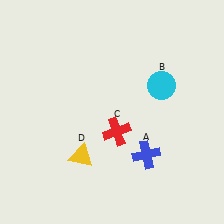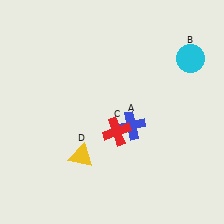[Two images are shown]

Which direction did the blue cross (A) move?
The blue cross (A) moved up.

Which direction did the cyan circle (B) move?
The cyan circle (B) moved right.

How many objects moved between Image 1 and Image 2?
2 objects moved between the two images.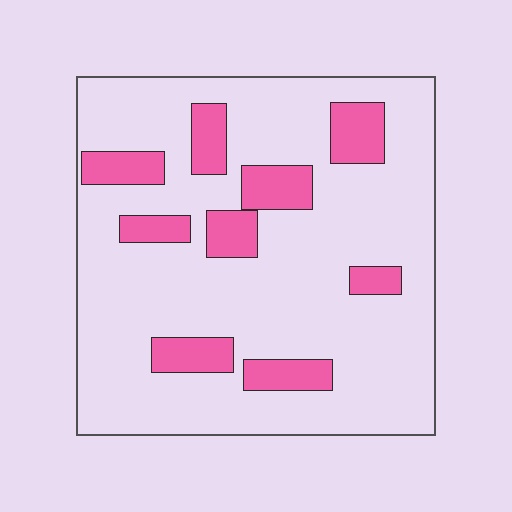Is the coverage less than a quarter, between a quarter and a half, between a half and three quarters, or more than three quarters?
Less than a quarter.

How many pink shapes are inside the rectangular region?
9.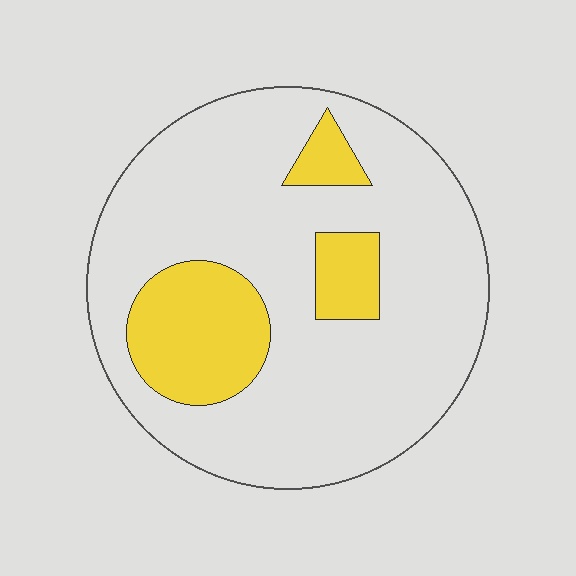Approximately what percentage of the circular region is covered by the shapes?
Approximately 20%.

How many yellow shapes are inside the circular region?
3.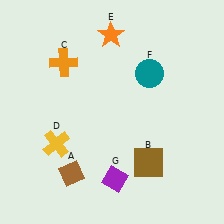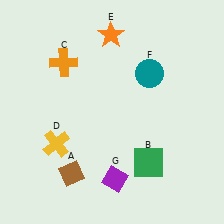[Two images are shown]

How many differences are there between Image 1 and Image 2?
There is 1 difference between the two images.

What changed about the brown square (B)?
In Image 1, B is brown. In Image 2, it changed to green.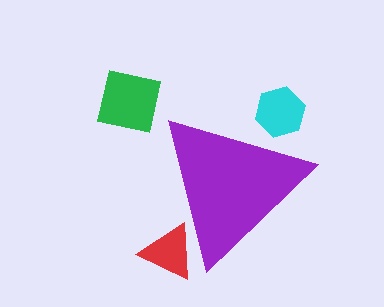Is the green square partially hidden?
No, the green square is fully visible.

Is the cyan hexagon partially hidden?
Yes, the cyan hexagon is partially hidden behind the purple triangle.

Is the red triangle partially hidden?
Yes, the red triangle is partially hidden behind the purple triangle.